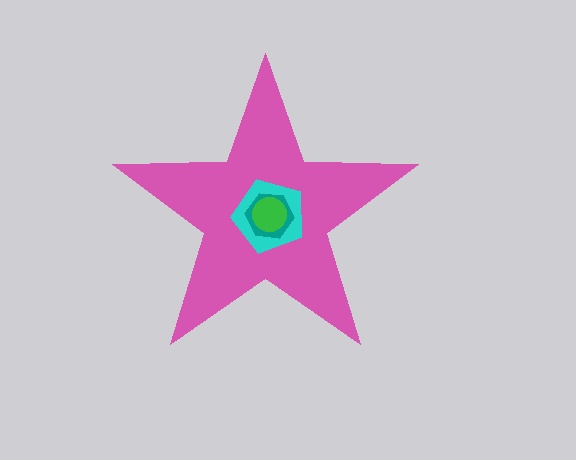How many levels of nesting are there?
4.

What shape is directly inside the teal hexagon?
The green circle.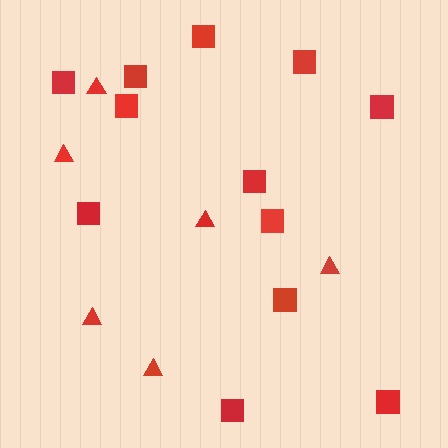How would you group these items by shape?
There are 2 groups: one group of squares (12) and one group of triangles (6).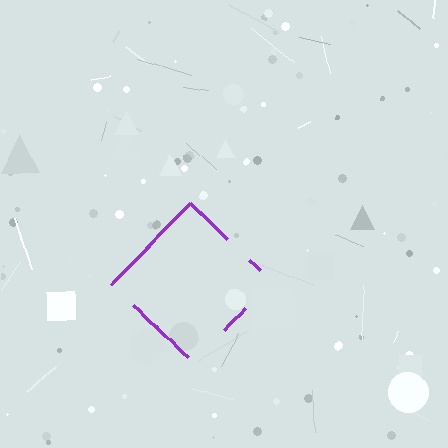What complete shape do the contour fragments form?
The contour fragments form a diamond.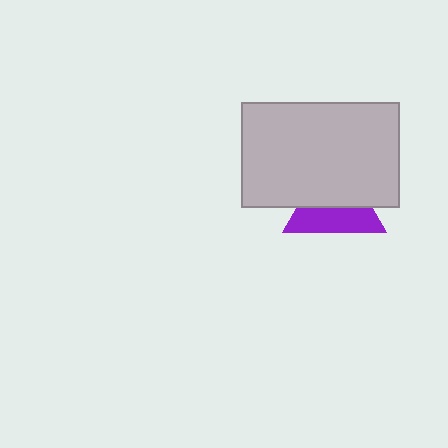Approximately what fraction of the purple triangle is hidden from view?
Roughly 51% of the purple triangle is hidden behind the light gray rectangle.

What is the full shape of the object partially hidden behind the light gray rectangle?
The partially hidden object is a purple triangle.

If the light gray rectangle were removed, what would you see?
You would see the complete purple triangle.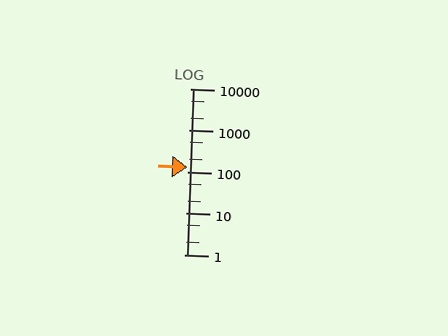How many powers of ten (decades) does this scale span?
The scale spans 4 decades, from 1 to 10000.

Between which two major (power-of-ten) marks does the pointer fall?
The pointer is between 100 and 1000.